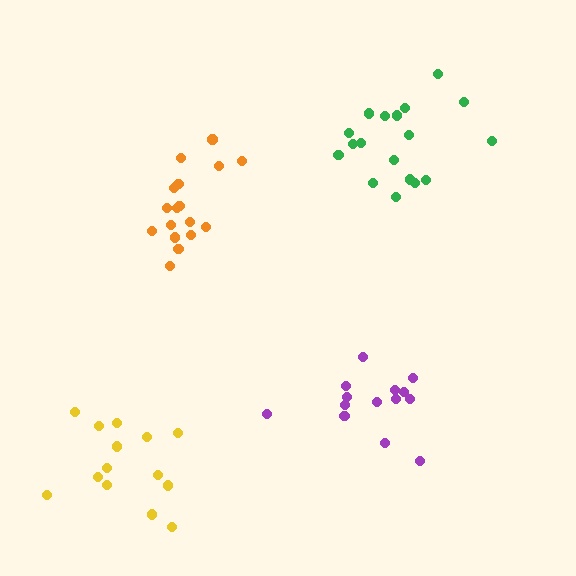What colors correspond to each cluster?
The clusters are colored: purple, green, yellow, orange.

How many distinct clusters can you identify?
There are 4 distinct clusters.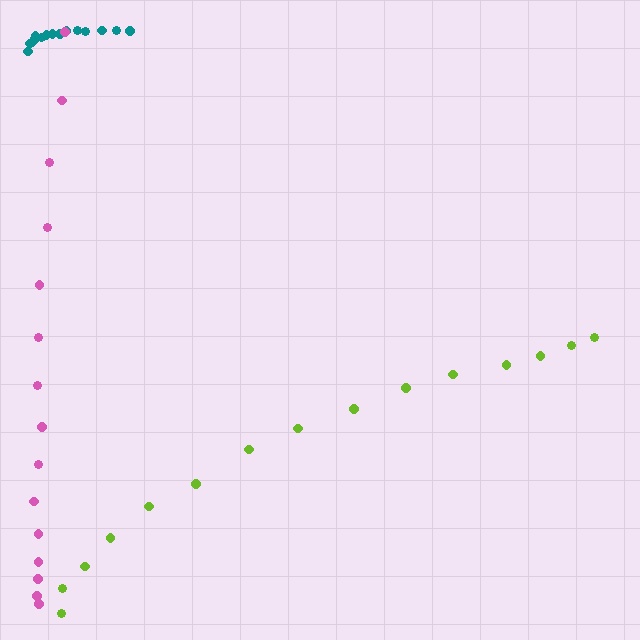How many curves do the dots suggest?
There are 3 distinct paths.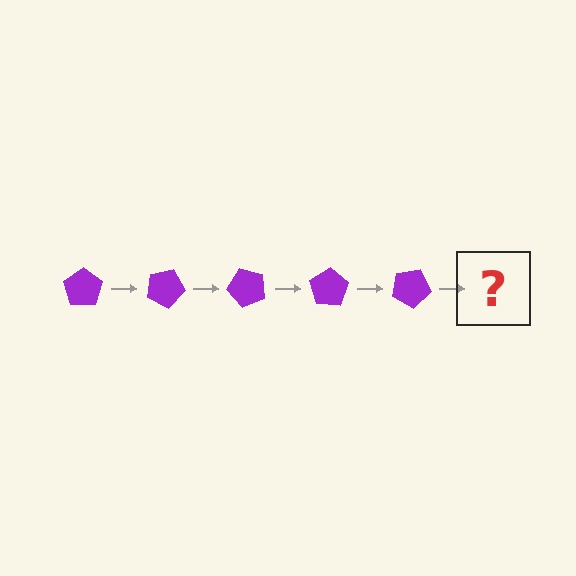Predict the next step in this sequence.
The next step is a purple pentagon rotated 125 degrees.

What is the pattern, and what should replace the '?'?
The pattern is that the pentagon rotates 25 degrees each step. The '?' should be a purple pentagon rotated 125 degrees.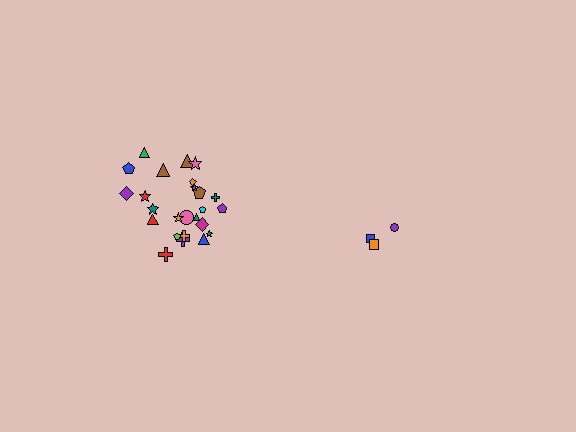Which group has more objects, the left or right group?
The left group.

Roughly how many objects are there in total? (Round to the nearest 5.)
Roughly 30 objects in total.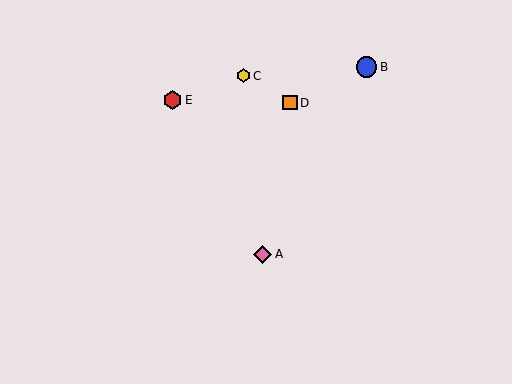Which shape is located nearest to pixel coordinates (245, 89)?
The yellow hexagon (labeled C) at (243, 76) is nearest to that location.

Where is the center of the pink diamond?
The center of the pink diamond is at (263, 254).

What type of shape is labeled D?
Shape D is an orange square.